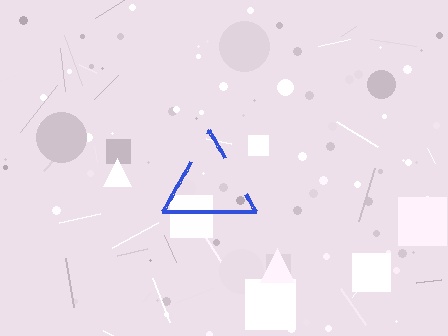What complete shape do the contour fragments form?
The contour fragments form a triangle.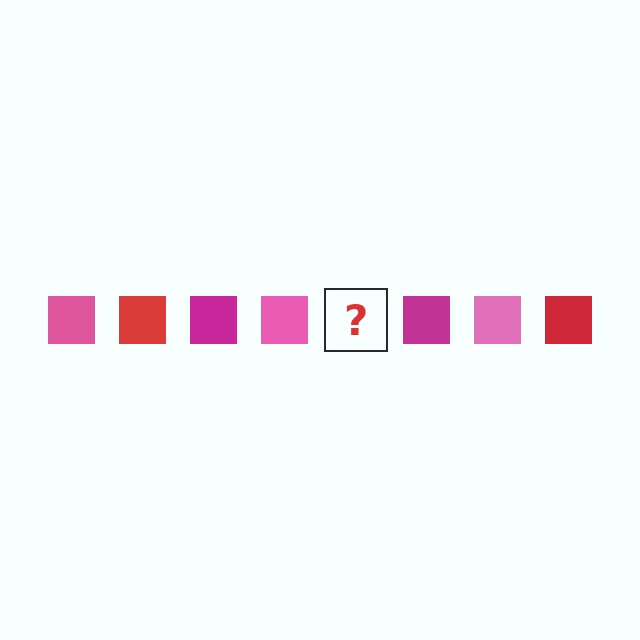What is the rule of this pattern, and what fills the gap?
The rule is that the pattern cycles through pink, red, magenta squares. The gap should be filled with a red square.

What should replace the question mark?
The question mark should be replaced with a red square.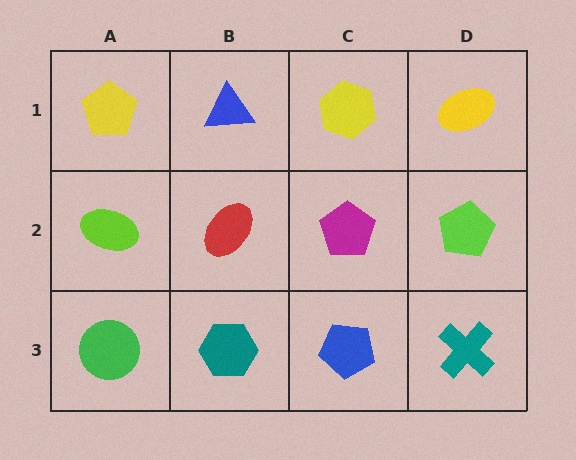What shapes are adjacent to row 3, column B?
A red ellipse (row 2, column B), a green circle (row 3, column A), a blue pentagon (row 3, column C).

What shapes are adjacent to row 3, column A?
A lime ellipse (row 2, column A), a teal hexagon (row 3, column B).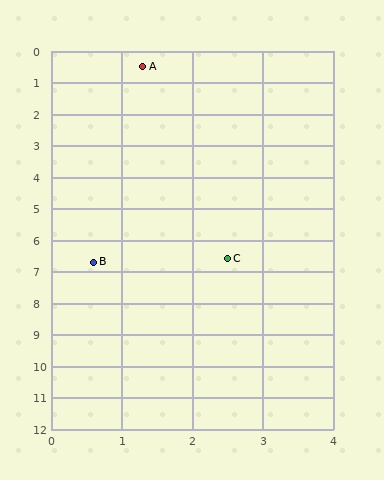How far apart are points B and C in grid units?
Points B and C are about 1.9 grid units apart.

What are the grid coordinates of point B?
Point B is at approximately (0.6, 6.7).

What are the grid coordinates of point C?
Point C is at approximately (2.5, 6.6).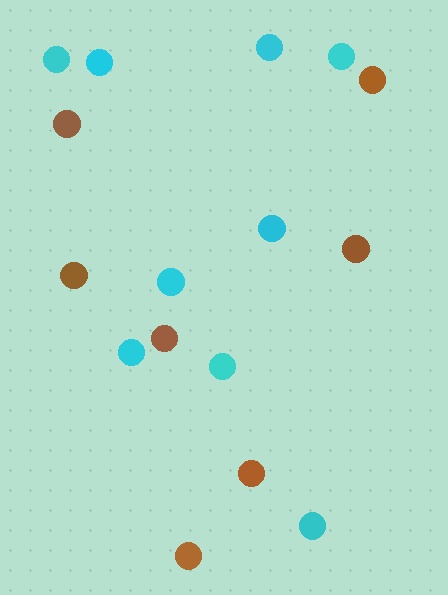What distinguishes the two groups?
There are 2 groups: one group of cyan circles (9) and one group of brown circles (7).